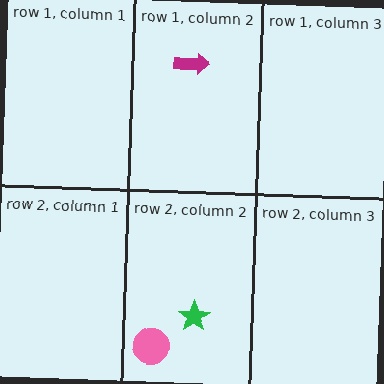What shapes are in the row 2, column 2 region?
The green star, the pink circle.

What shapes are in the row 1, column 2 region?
The magenta arrow.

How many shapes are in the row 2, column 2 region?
2.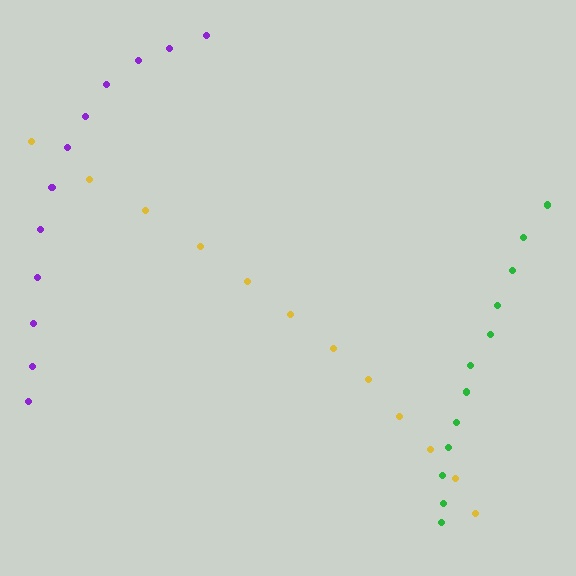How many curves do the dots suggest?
There are 3 distinct paths.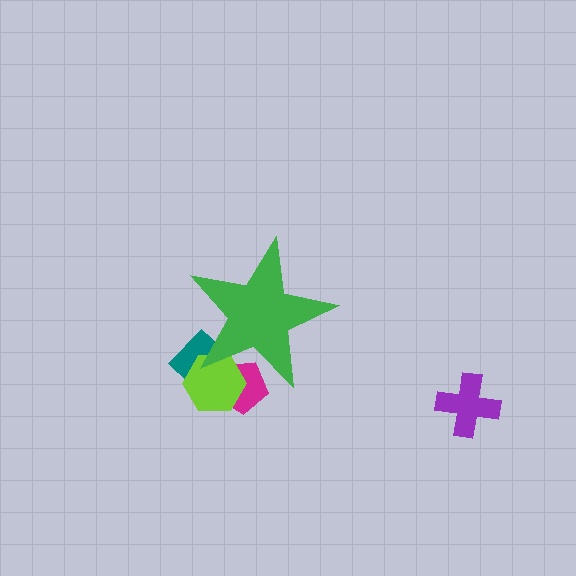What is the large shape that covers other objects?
A green star.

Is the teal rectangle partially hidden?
Yes, the teal rectangle is partially hidden behind the green star.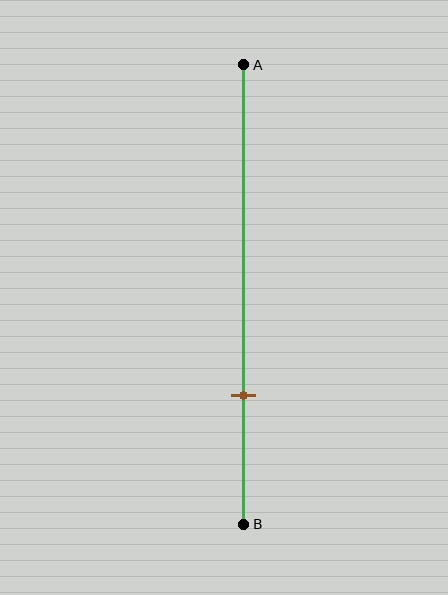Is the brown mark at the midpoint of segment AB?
No, the mark is at about 70% from A, not at the 50% midpoint.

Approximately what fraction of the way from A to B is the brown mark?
The brown mark is approximately 70% of the way from A to B.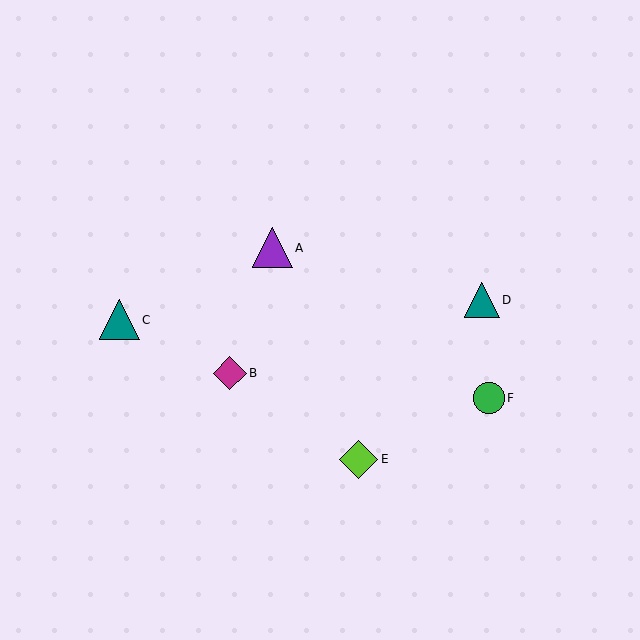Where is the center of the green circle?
The center of the green circle is at (489, 398).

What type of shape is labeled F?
Shape F is a green circle.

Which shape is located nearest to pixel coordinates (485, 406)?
The green circle (labeled F) at (489, 398) is nearest to that location.